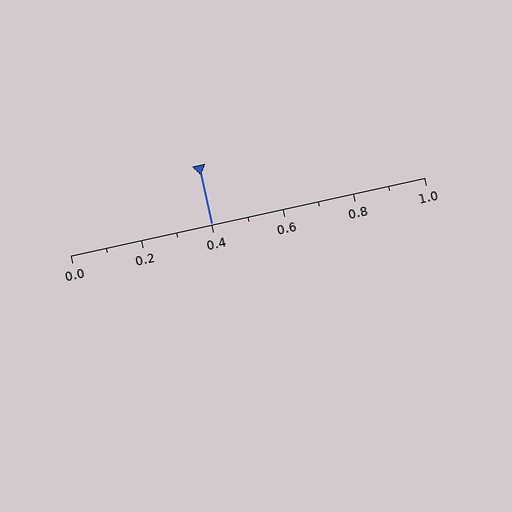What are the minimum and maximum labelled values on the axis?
The axis runs from 0.0 to 1.0.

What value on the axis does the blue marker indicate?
The marker indicates approximately 0.4.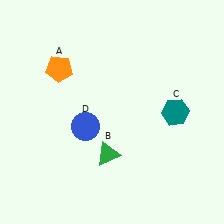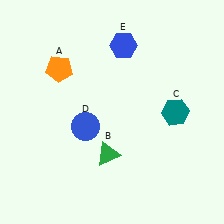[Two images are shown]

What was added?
A blue hexagon (E) was added in Image 2.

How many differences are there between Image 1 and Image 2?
There is 1 difference between the two images.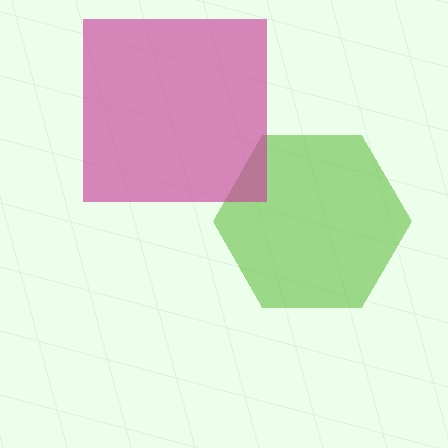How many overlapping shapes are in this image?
There are 2 overlapping shapes in the image.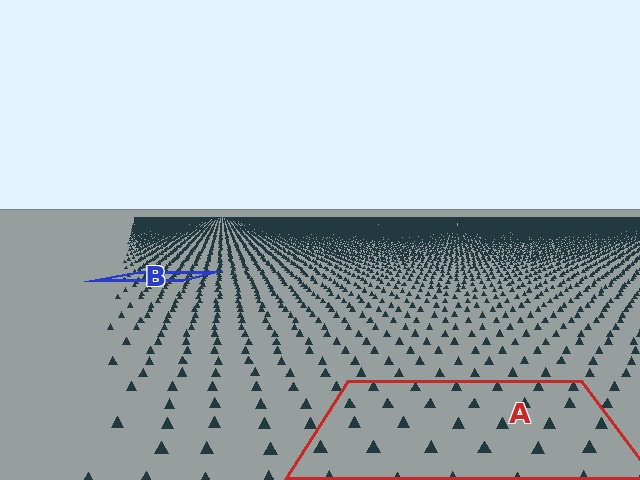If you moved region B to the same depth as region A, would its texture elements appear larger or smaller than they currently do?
They would appear larger. At a closer depth, the same texture elements are projected at a bigger on-screen size.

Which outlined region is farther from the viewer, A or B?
Region B is farther from the viewer — the texture elements inside it appear smaller and more densely packed.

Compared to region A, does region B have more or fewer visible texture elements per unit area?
Region B has more texture elements per unit area — they are packed more densely because it is farther away.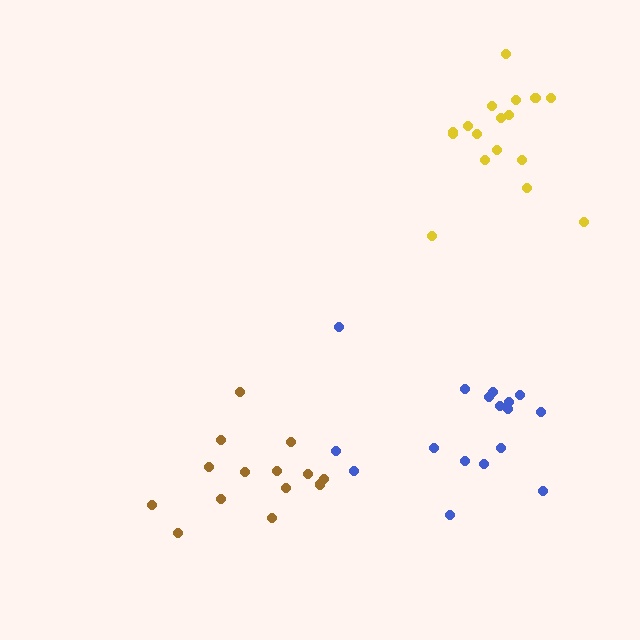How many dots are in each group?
Group 1: 17 dots, Group 2: 17 dots, Group 3: 14 dots (48 total).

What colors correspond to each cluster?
The clusters are colored: yellow, blue, brown.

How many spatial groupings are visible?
There are 3 spatial groupings.